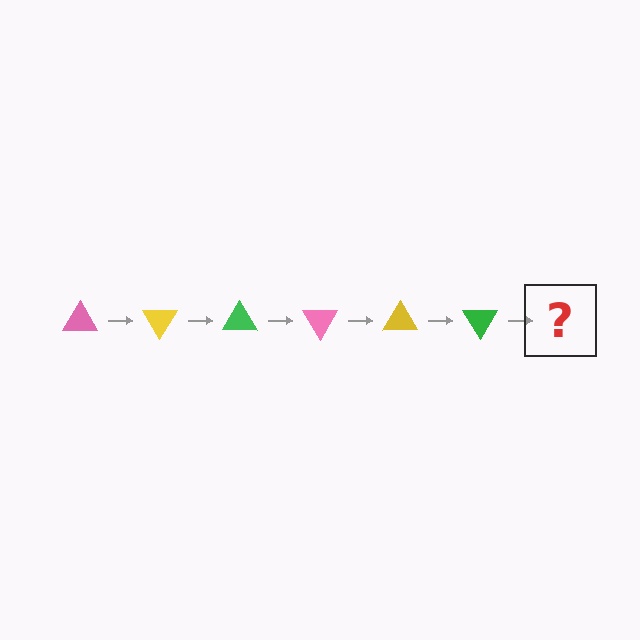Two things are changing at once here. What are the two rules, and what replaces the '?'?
The two rules are that it rotates 60 degrees each step and the color cycles through pink, yellow, and green. The '?' should be a pink triangle, rotated 360 degrees from the start.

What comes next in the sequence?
The next element should be a pink triangle, rotated 360 degrees from the start.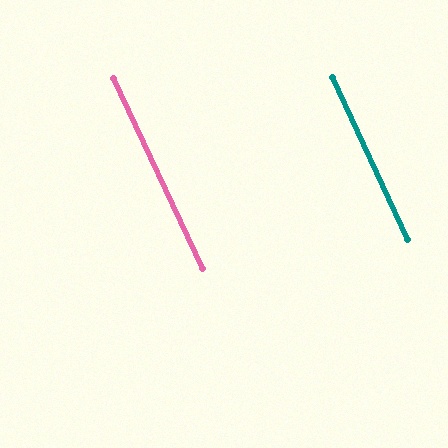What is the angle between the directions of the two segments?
Approximately 0 degrees.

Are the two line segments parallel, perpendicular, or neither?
Parallel — their directions differ by only 0.2°.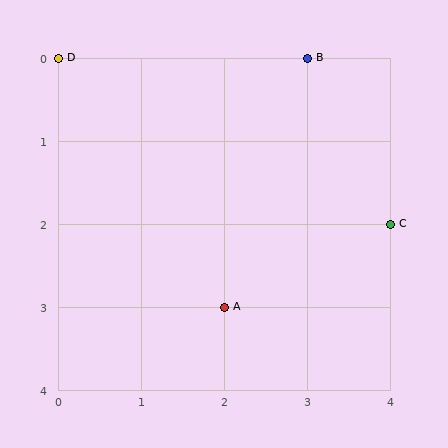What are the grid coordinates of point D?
Point D is at grid coordinates (0, 0).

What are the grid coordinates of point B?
Point B is at grid coordinates (3, 0).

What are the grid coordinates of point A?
Point A is at grid coordinates (2, 3).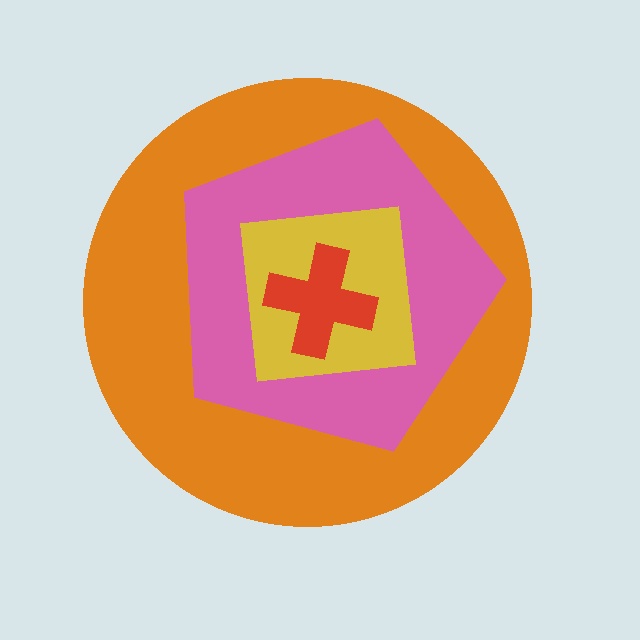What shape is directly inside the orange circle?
The pink pentagon.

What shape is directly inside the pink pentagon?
The yellow square.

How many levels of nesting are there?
4.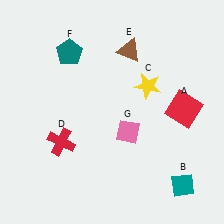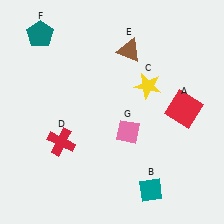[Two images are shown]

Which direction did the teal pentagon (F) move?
The teal pentagon (F) moved left.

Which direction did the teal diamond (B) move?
The teal diamond (B) moved left.